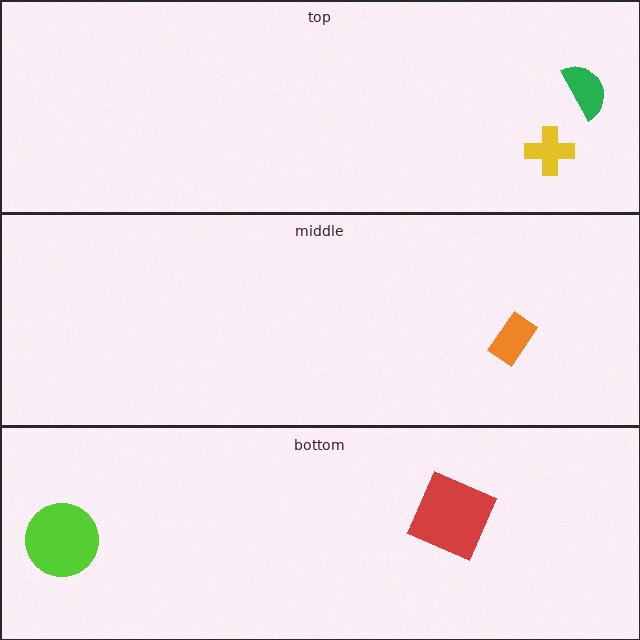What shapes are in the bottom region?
The lime circle, the red square.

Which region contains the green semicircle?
The top region.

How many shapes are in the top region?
2.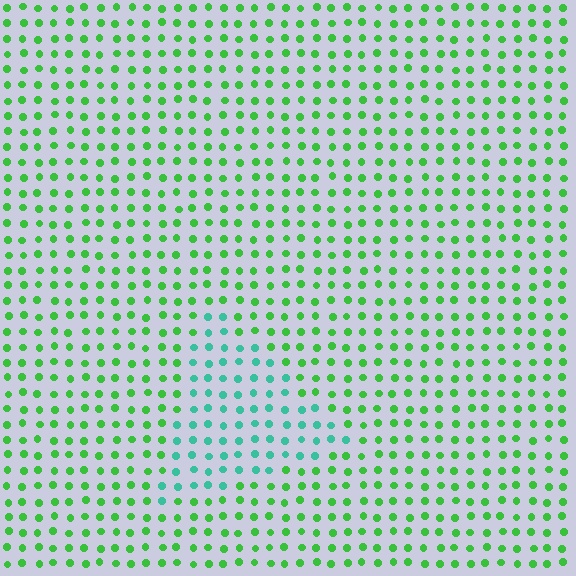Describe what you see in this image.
The image is filled with small green elements in a uniform arrangement. A triangle-shaped region is visible where the elements are tinted to a slightly different hue, forming a subtle color boundary.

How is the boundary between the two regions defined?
The boundary is defined purely by a slight shift in hue (about 43 degrees). Spacing, size, and orientation are identical on both sides.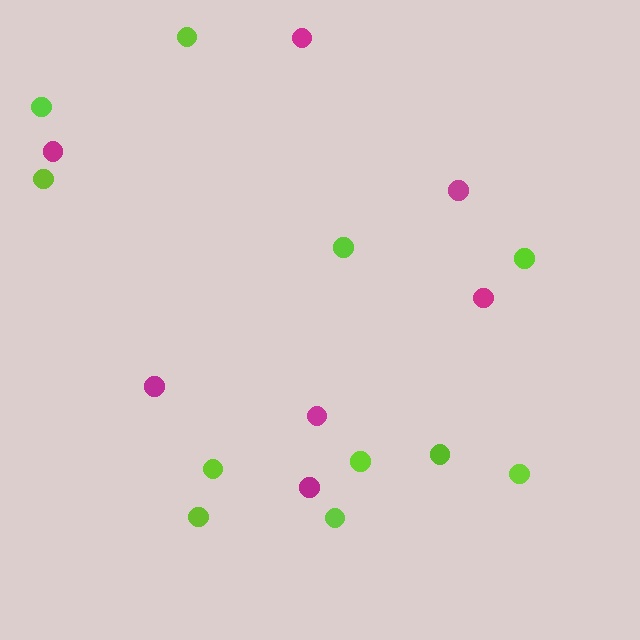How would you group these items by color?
There are 2 groups: one group of magenta circles (7) and one group of lime circles (11).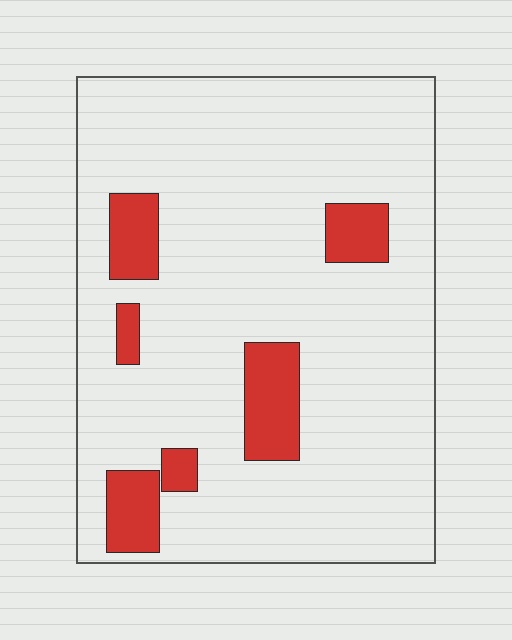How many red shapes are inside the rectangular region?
6.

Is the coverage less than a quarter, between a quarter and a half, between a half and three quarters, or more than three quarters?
Less than a quarter.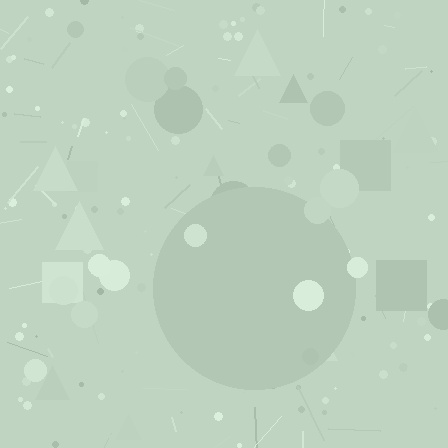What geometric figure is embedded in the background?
A circle is embedded in the background.